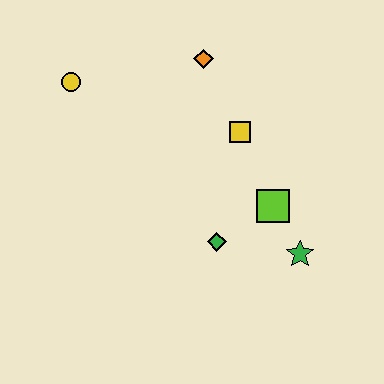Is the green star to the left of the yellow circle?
No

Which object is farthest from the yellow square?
The yellow circle is farthest from the yellow square.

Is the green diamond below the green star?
No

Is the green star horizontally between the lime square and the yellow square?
No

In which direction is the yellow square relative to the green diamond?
The yellow square is above the green diamond.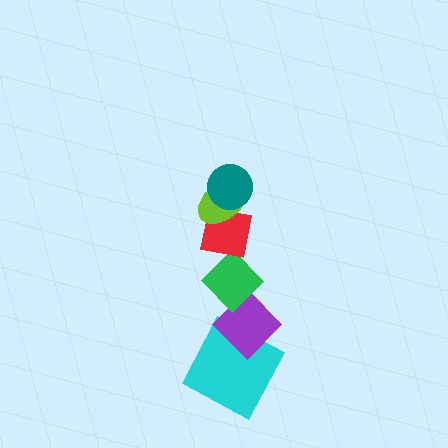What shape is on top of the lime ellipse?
The teal circle is on top of the lime ellipse.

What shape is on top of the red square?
The lime ellipse is on top of the red square.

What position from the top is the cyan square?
The cyan square is 6th from the top.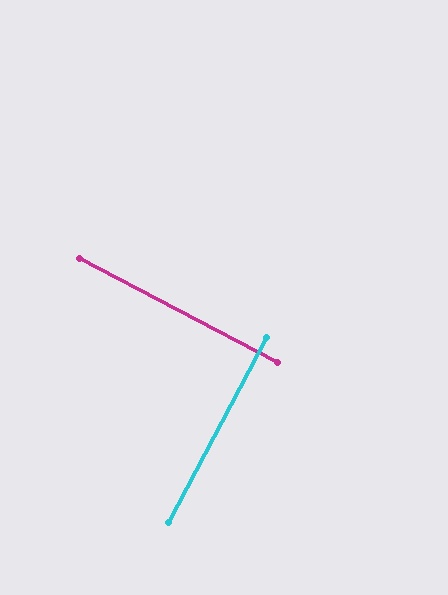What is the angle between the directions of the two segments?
Approximately 90 degrees.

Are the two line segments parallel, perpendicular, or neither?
Perpendicular — they meet at approximately 90°.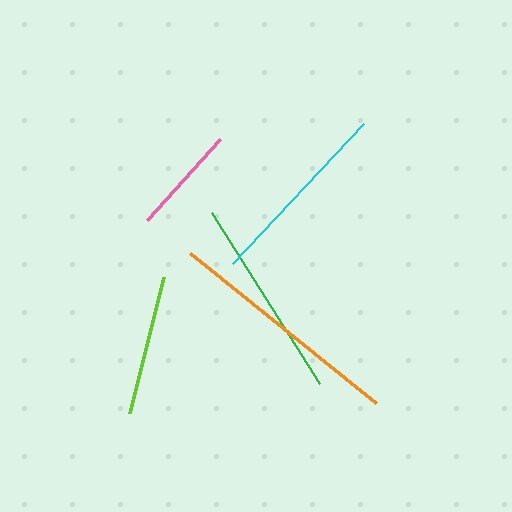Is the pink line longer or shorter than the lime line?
The lime line is longer than the pink line.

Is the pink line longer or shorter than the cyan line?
The cyan line is longer than the pink line.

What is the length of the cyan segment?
The cyan segment is approximately 192 pixels long.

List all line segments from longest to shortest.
From longest to shortest: orange, green, cyan, lime, pink.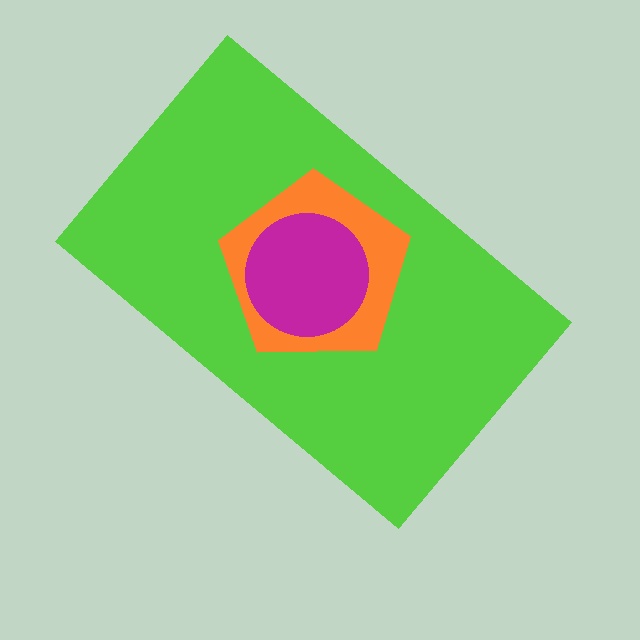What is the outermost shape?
The lime rectangle.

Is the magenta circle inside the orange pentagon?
Yes.